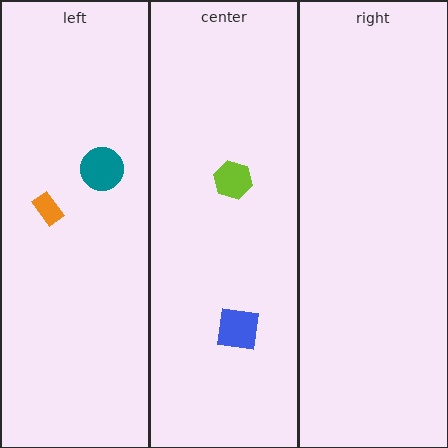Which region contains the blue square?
The center region.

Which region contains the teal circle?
The left region.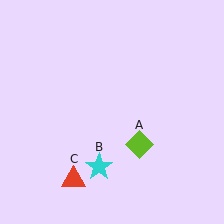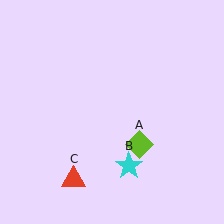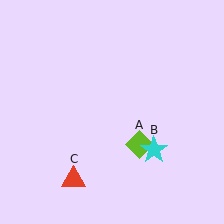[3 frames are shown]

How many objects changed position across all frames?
1 object changed position: cyan star (object B).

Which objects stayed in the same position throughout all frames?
Lime diamond (object A) and red triangle (object C) remained stationary.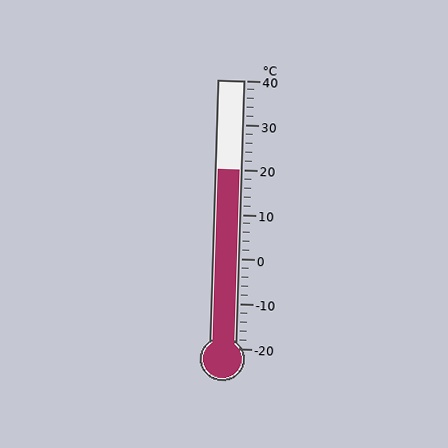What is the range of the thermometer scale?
The thermometer scale ranges from -20°C to 40°C.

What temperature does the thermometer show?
The thermometer shows approximately 20°C.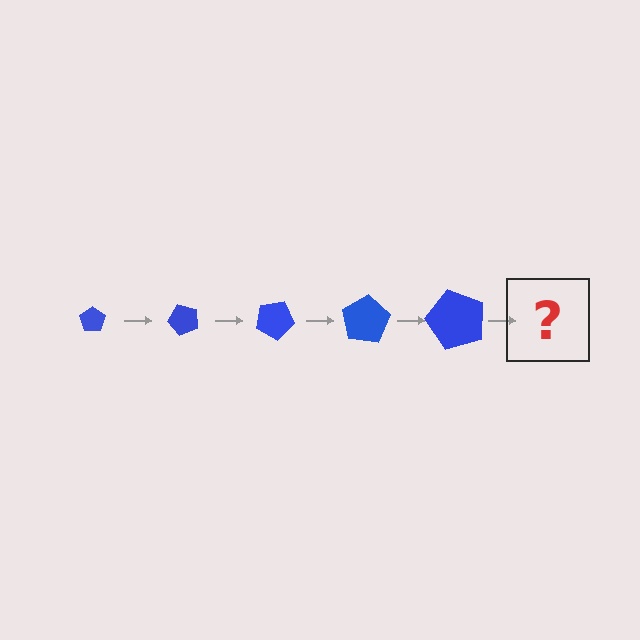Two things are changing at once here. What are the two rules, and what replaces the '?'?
The two rules are that the pentagon grows larger each step and it rotates 50 degrees each step. The '?' should be a pentagon, larger than the previous one and rotated 250 degrees from the start.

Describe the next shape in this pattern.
It should be a pentagon, larger than the previous one and rotated 250 degrees from the start.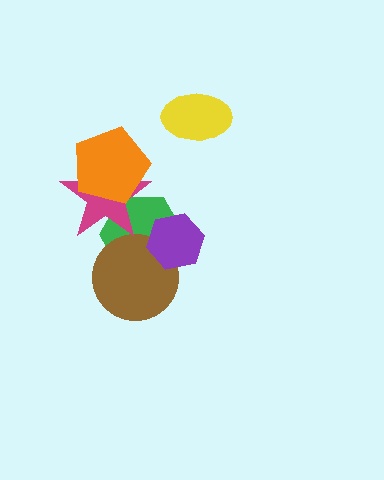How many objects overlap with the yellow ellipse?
0 objects overlap with the yellow ellipse.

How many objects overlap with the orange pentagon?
1 object overlaps with the orange pentagon.